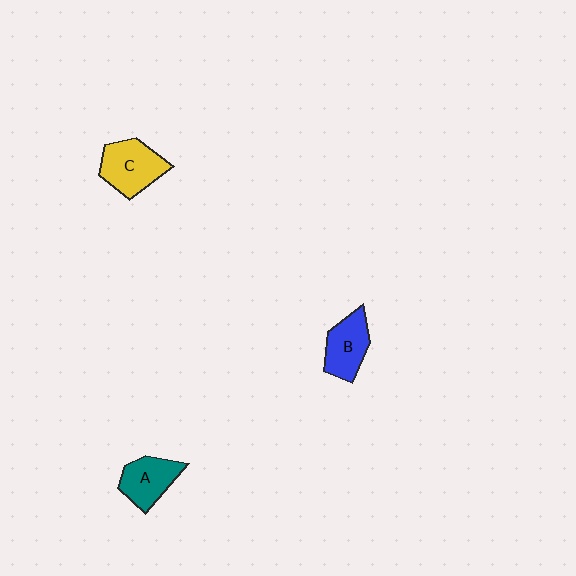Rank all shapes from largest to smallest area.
From largest to smallest: C (yellow), A (teal), B (blue).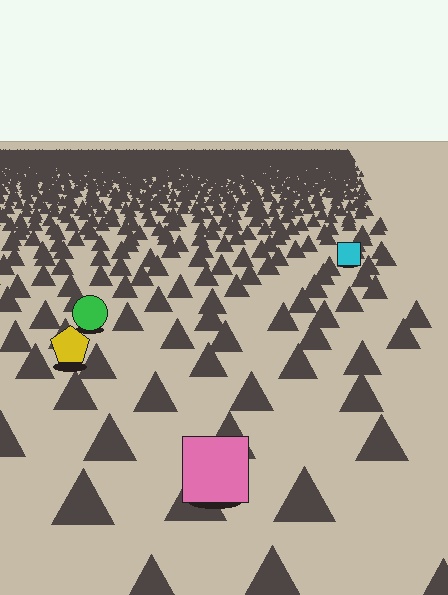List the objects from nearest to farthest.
From nearest to farthest: the pink square, the yellow pentagon, the green circle, the cyan square.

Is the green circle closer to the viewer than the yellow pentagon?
No. The yellow pentagon is closer — you can tell from the texture gradient: the ground texture is coarser near it.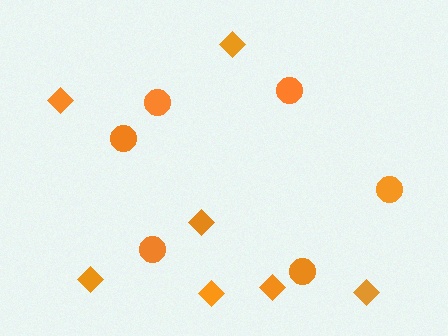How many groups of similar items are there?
There are 2 groups: one group of circles (6) and one group of diamonds (7).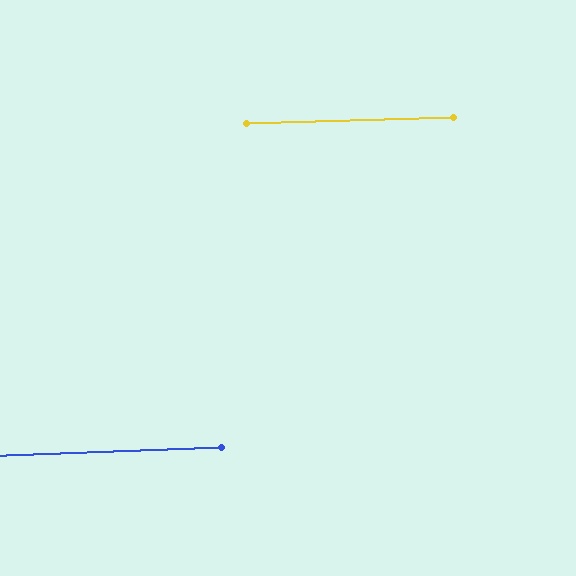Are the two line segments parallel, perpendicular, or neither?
Parallel — their directions differ by only 0.4°.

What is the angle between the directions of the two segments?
Approximately 0 degrees.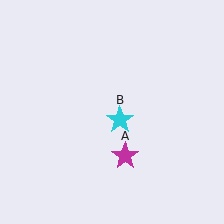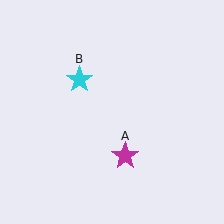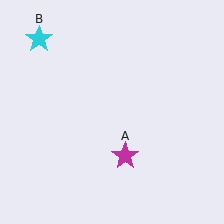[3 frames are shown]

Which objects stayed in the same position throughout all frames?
Magenta star (object A) remained stationary.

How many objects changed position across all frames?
1 object changed position: cyan star (object B).